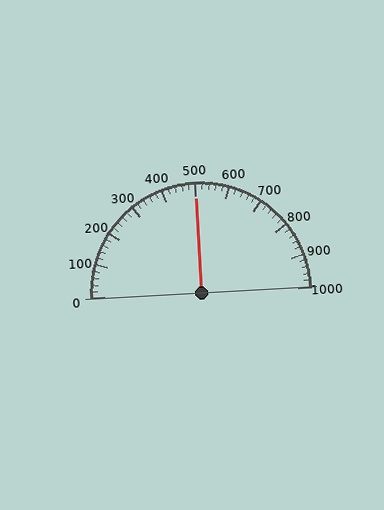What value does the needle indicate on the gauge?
The needle indicates approximately 500.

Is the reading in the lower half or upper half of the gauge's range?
The reading is in the upper half of the range (0 to 1000).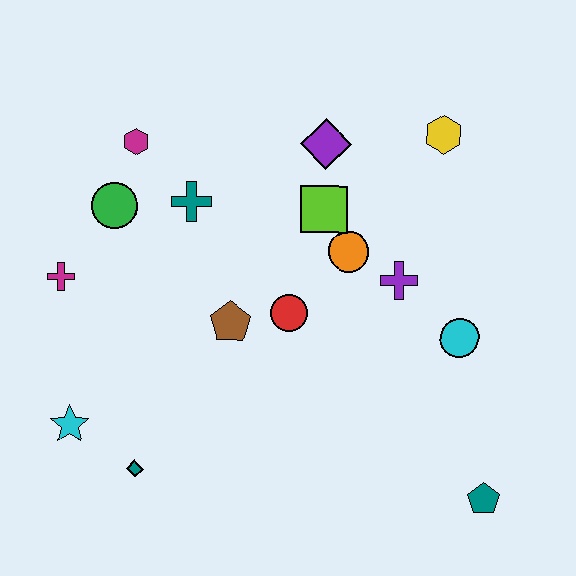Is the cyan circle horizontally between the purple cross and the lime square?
No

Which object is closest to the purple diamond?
The lime square is closest to the purple diamond.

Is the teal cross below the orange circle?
No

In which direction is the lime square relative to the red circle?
The lime square is above the red circle.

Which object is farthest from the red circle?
The teal pentagon is farthest from the red circle.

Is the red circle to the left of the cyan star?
No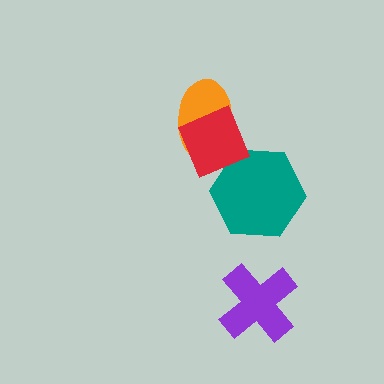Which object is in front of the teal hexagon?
The red square is in front of the teal hexagon.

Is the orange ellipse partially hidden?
Yes, it is partially covered by another shape.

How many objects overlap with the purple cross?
0 objects overlap with the purple cross.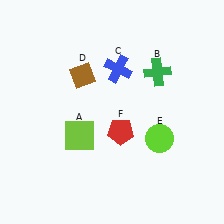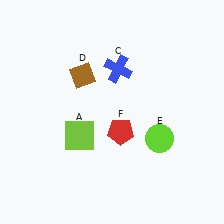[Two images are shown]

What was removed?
The green cross (B) was removed in Image 2.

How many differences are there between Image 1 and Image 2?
There is 1 difference between the two images.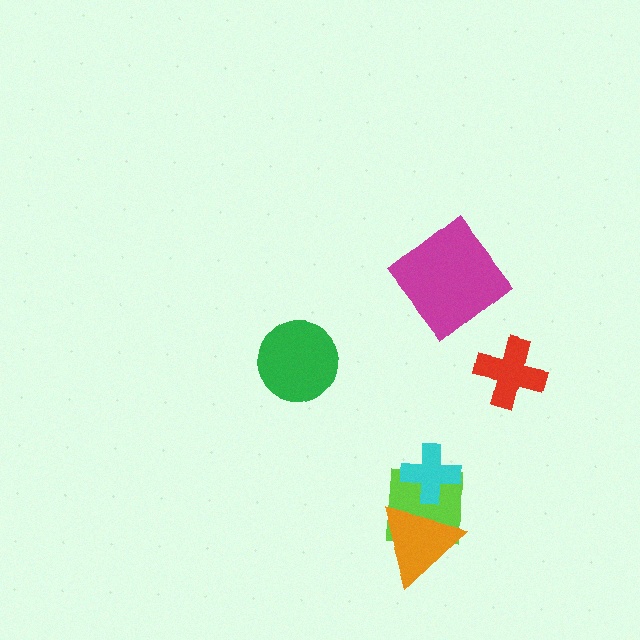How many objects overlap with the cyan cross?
2 objects overlap with the cyan cross.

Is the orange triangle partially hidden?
No, no other shape covers it.